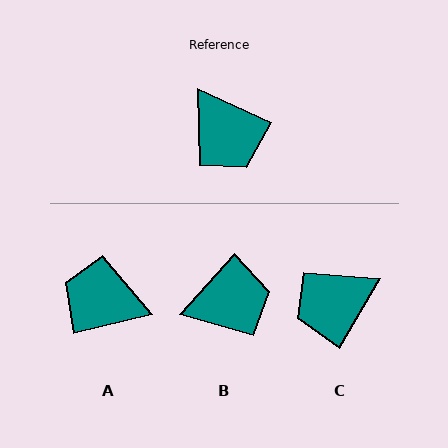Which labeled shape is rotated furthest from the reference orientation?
A, about 142 degrees away.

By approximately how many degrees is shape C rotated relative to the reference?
Approximately 96 degrees clockwise.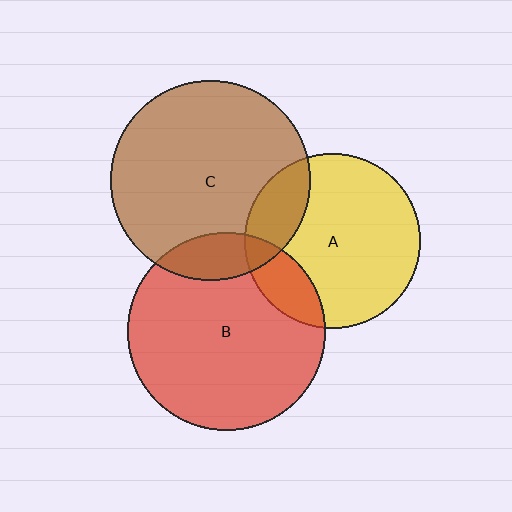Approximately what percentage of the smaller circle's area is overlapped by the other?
Approximately 15%.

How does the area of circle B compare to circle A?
Approximately 1.3 times.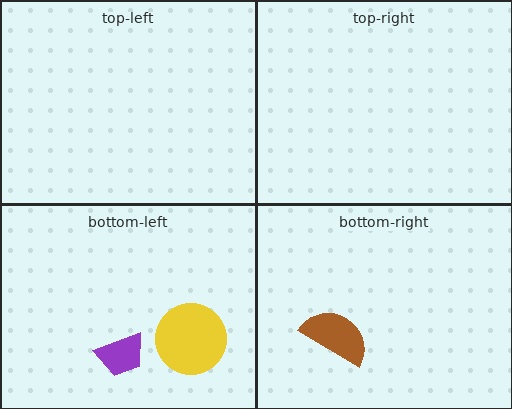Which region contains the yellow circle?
The bottom-left region.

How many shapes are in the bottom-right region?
1.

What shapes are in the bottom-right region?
The brown semicircle.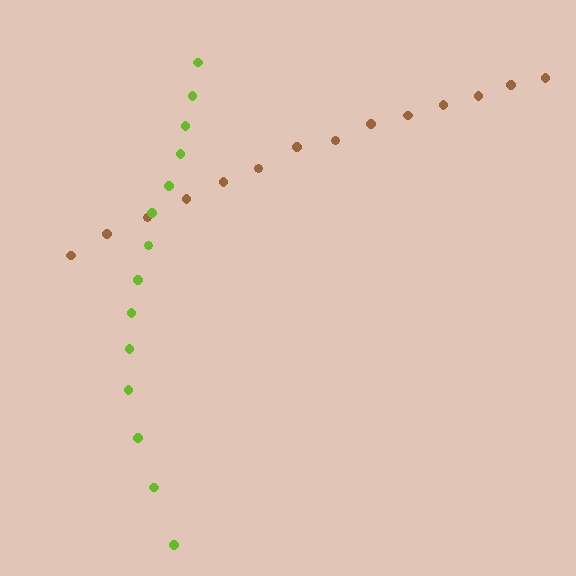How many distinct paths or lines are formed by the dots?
There are 2 distinct paths.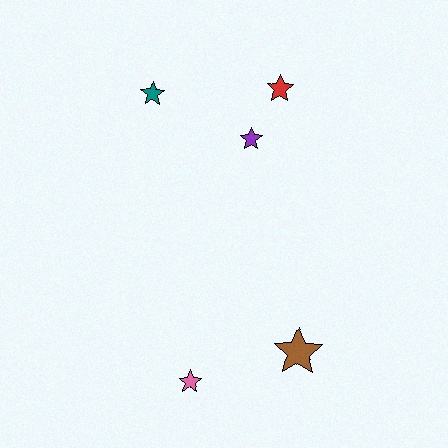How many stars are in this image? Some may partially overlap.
There are 5 stars.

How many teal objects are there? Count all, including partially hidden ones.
There is 1 teal object.